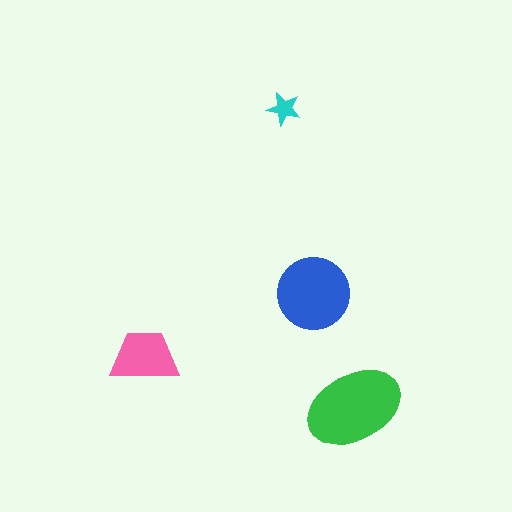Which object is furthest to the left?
The pink trapezoid is leftmost.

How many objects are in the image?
There are 4 objects in the image.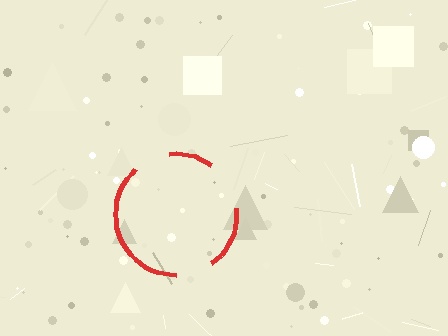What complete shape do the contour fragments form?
The contour fragments form a circle.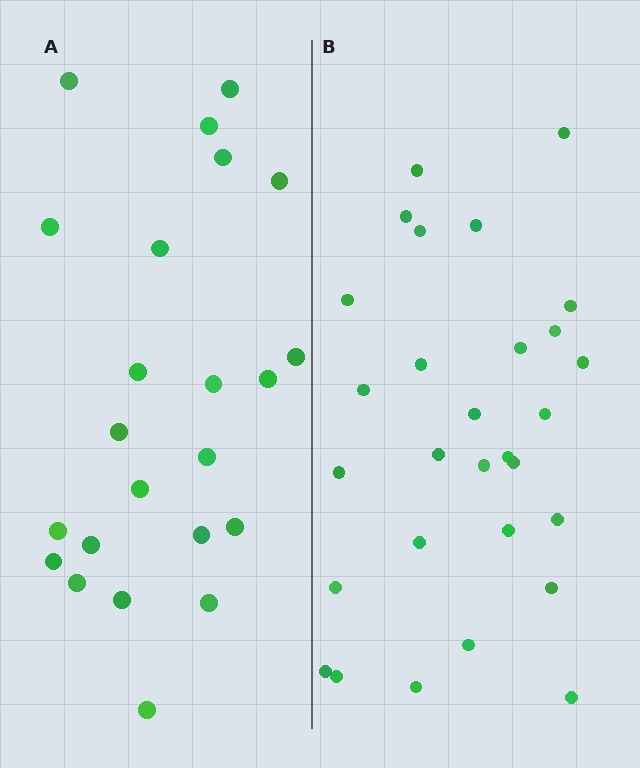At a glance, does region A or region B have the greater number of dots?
Region B (the right region) has more dots.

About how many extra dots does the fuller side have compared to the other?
Region B has about 6 more dots than region A.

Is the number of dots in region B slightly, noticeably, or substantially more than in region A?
Region B has noticeably more, but not dramatically so. The ratio is roughly 1.3 to 1.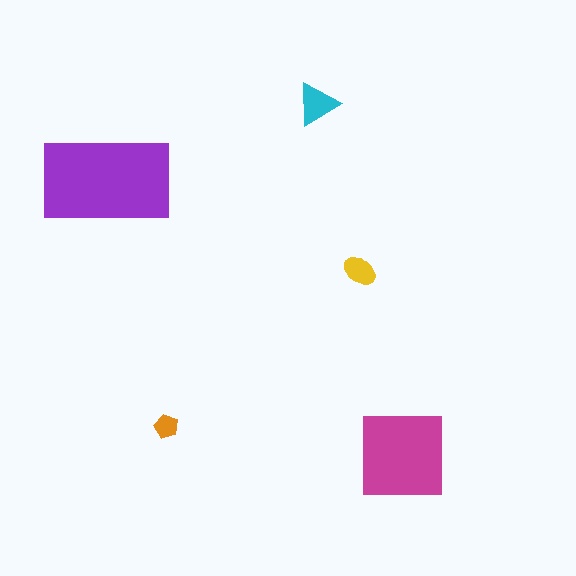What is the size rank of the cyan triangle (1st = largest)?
3rd.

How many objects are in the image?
There are 5 objects in the image.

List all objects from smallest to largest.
The orange pentagon, the yellow ellipse, the cyan triangle, the magenta square, the purple rectangle.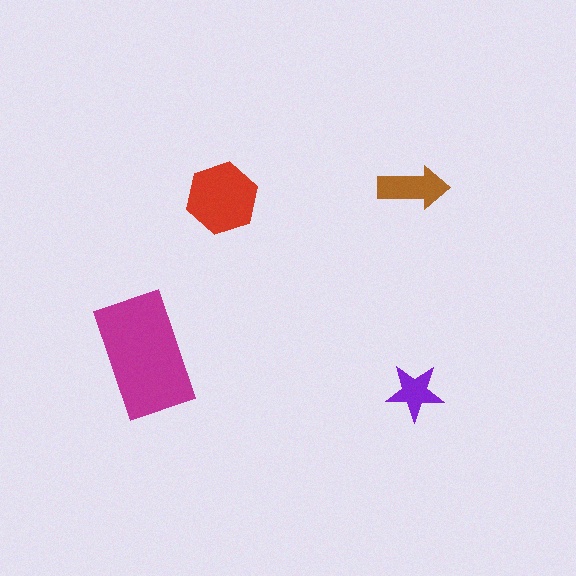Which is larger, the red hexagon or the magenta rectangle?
The magenta rectangle.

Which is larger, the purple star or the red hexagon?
The red hexagon.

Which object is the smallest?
The purple star.